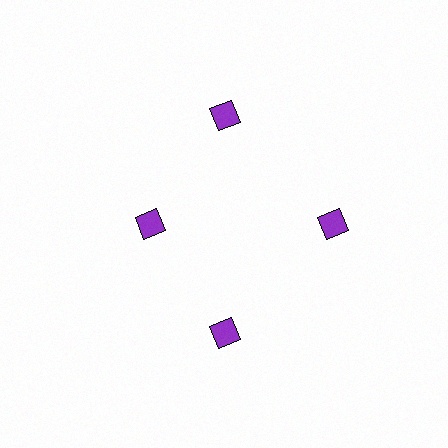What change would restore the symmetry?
The symmetry would be restored by moving it outward, back onto the ring so that all 4 diamonds sit at equal angles and equal distance from the center.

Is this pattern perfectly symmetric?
No. The 4 purple diamonds are arranged in a ring, but one element near the 9 o'clock position is pulled inward toward the center, breaking the 4-fold rotational symmetry.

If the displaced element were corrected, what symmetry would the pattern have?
It would have 4-fold rotational symmetry — the pattern would map onto itself every 90 degrees.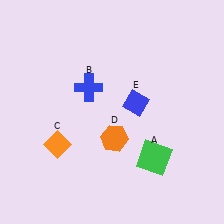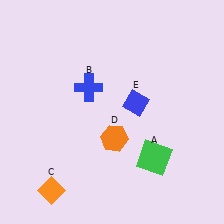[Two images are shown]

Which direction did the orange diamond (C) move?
The orange diamond (C) moved down.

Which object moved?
The orange diamond (C) moved down.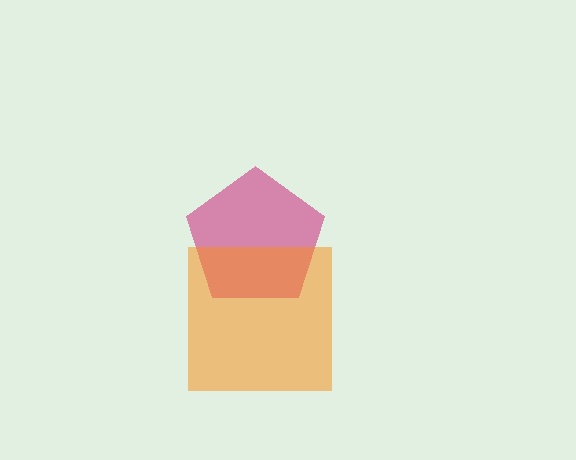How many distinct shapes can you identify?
There are 2 distinct shapes: a magenta pentagon, an orange square.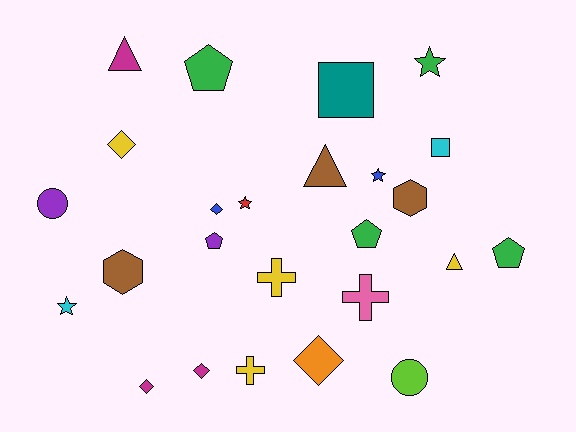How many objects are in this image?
There are 25 objects.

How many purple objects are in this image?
There are 2 purple objects.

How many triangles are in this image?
There are 3 triangles.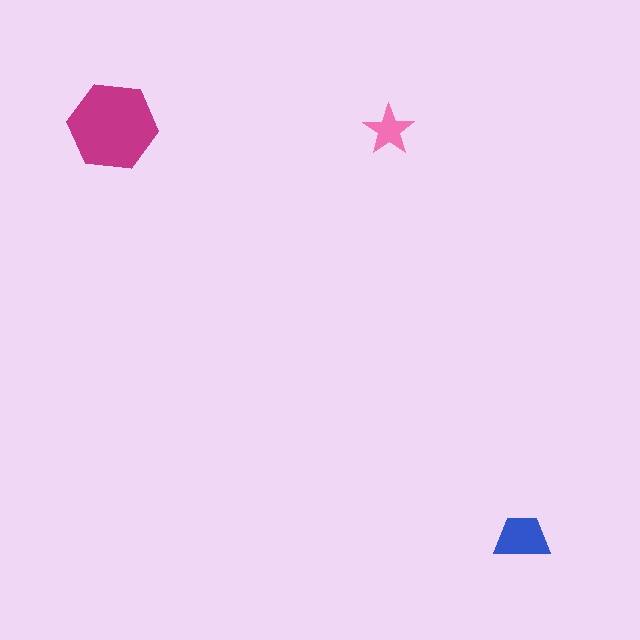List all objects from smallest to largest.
The pink star, the blue trapezoid, the magenta hexagon.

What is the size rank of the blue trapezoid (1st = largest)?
2nd.